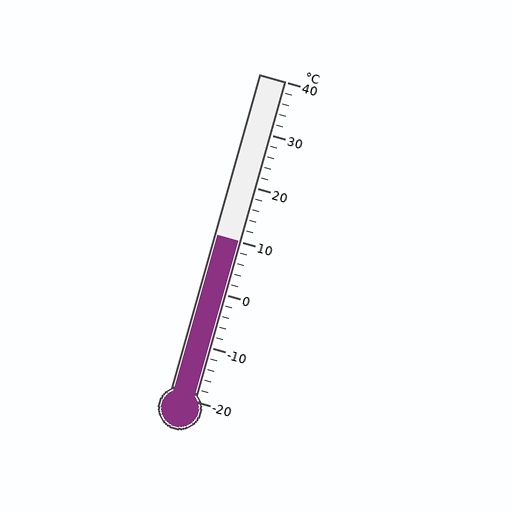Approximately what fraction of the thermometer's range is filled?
The thermometer is filled to approximately 50% of its range.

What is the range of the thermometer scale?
The thermometer scale ranges from -20°C to 40°C.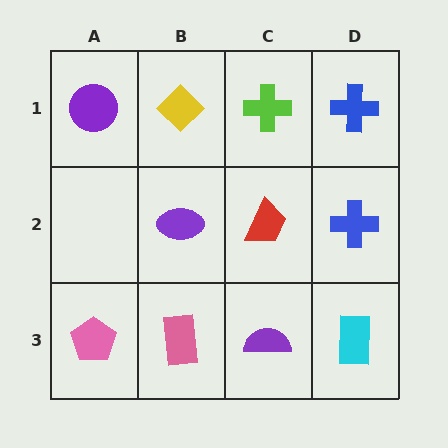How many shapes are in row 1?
4 shapes.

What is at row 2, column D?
A blue cross.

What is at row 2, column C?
A red trapezoid.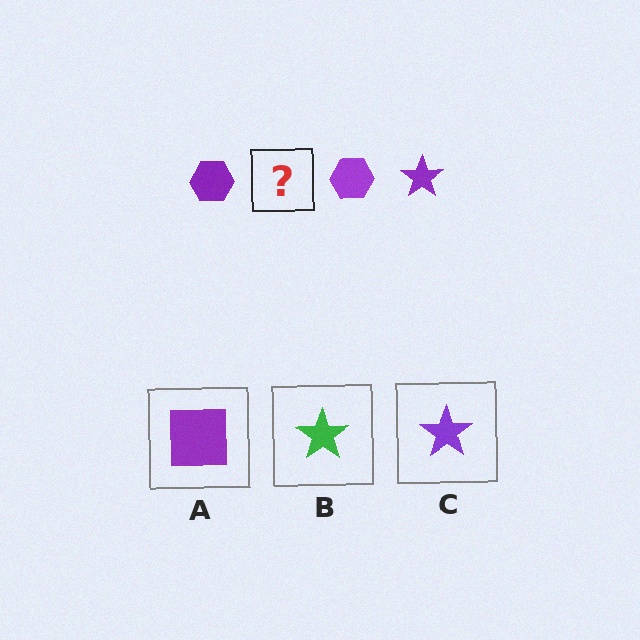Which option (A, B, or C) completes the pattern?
C.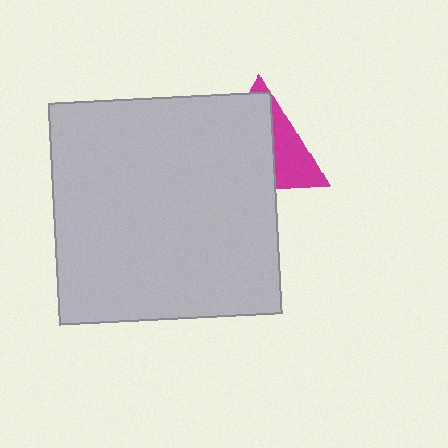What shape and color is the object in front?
The object in front is a light gray square.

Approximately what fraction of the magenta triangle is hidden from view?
Roughly 63% of the magenta triangle is hidden behind the light gray square.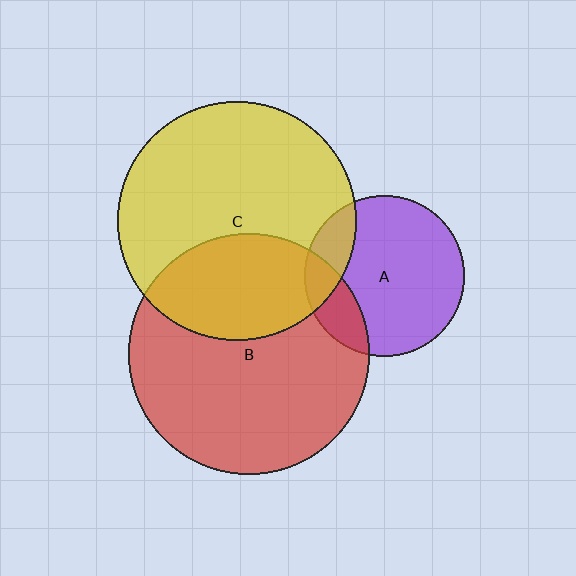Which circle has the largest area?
Circle B (red).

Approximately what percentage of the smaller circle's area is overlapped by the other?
Approximately 15%.